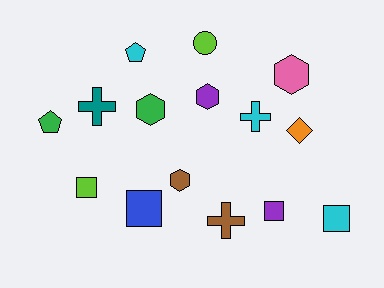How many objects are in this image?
There are 15 objects.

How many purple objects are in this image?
There are 2 purple objects.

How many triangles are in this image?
There are no triangles.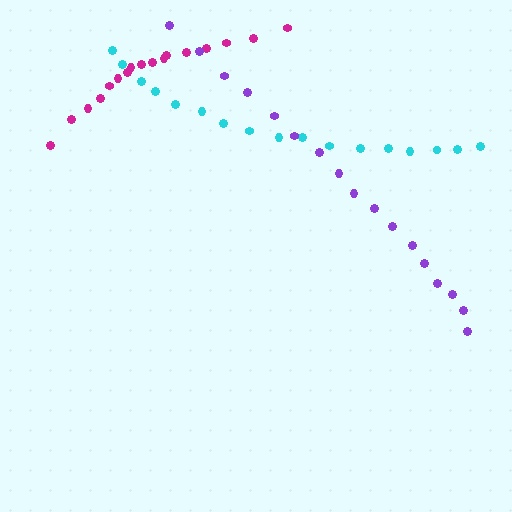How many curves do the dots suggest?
There are 3 distinct paths.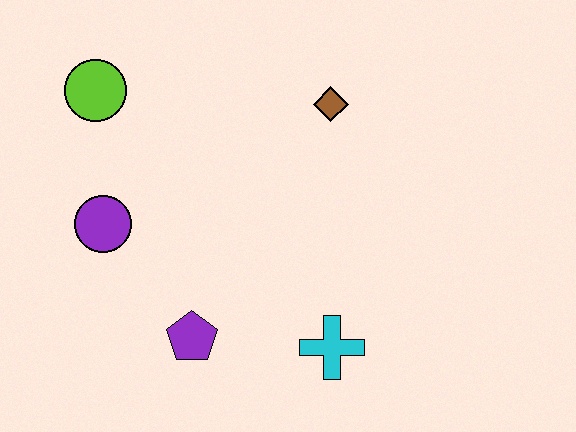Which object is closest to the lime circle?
The purple circle is closest to the lime circle.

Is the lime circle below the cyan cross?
No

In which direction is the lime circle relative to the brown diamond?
The lime circle is to the left of the brown diamond.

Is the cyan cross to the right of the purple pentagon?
Yes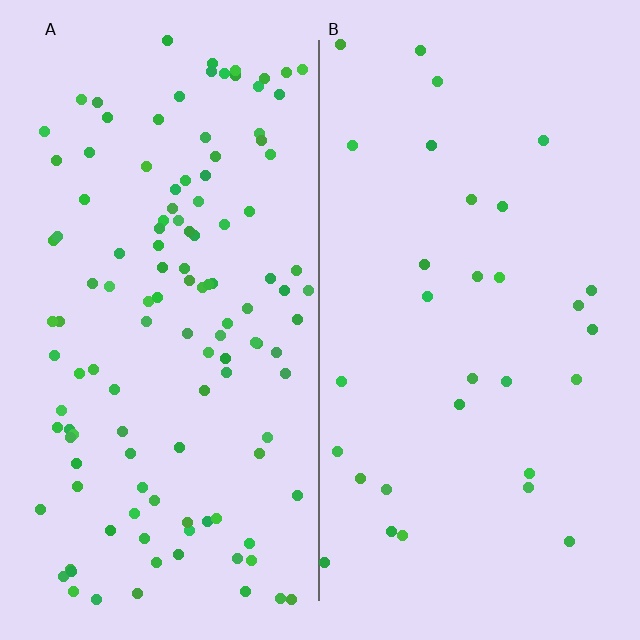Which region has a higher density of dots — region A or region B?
A (the left).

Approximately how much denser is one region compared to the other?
Approximately 3.9× — region A over region B.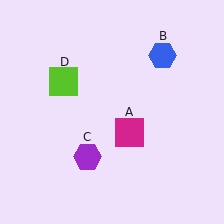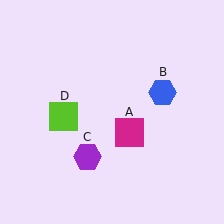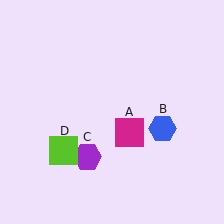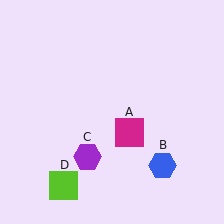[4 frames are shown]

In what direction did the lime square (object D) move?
The lime square (object D) moved down.